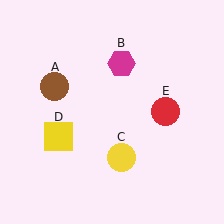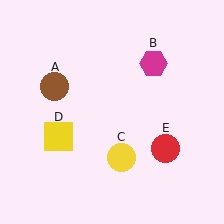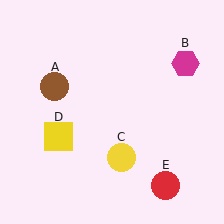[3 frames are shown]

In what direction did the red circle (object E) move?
The red circle (object E) moved down.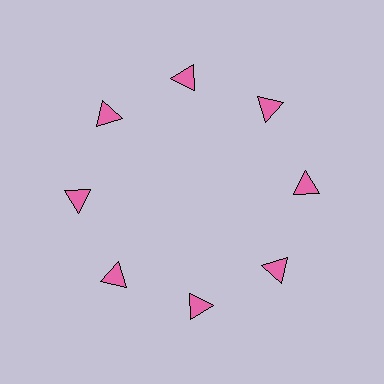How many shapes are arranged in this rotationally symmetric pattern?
There are 8 shapes, arranged in 8 groups of 1.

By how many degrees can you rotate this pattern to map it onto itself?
The pattern maps onto itself every 45 degrees of rotation.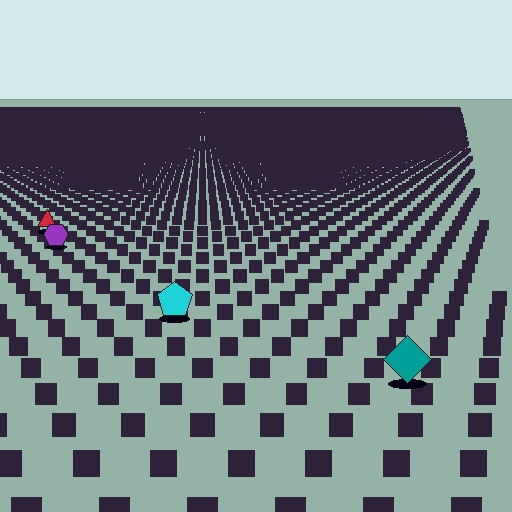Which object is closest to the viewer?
The teal diamond is closest. The texture marks near it are larger and more spread out.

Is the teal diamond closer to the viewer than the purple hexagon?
Yes. The teal diamond is closer — you can tell from the texture gradient: the ground texture is coarser near it.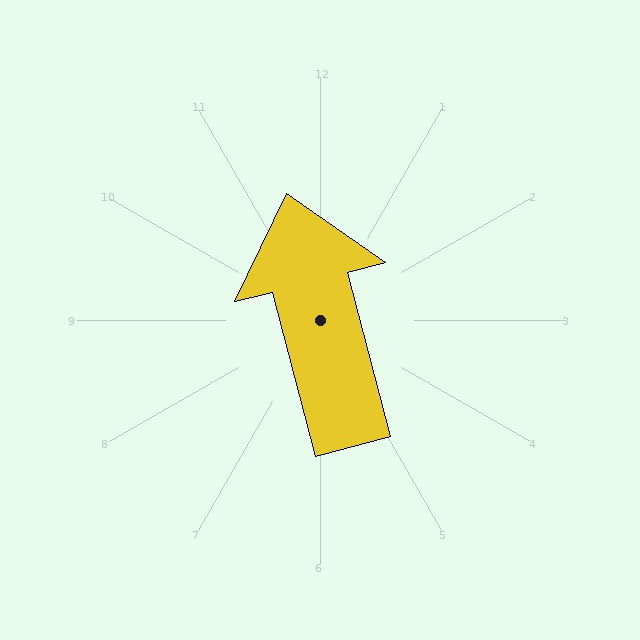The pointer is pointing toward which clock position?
Roughly 12 o'clock.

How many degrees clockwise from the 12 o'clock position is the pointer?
Approximately 345 degrees.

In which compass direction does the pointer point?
North.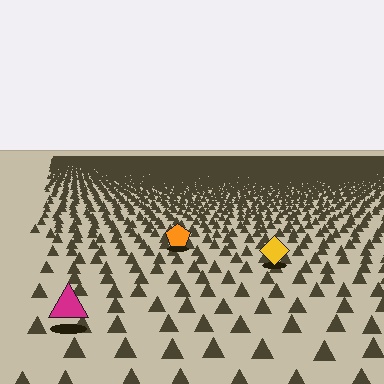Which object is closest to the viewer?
The magenta triangle is closest. The texture marks near it are larger and more spread out.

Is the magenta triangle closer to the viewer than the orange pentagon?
Yes. The magenta triangle is closer — you can tell from the texture gradient: the ground texture is coarser near it.